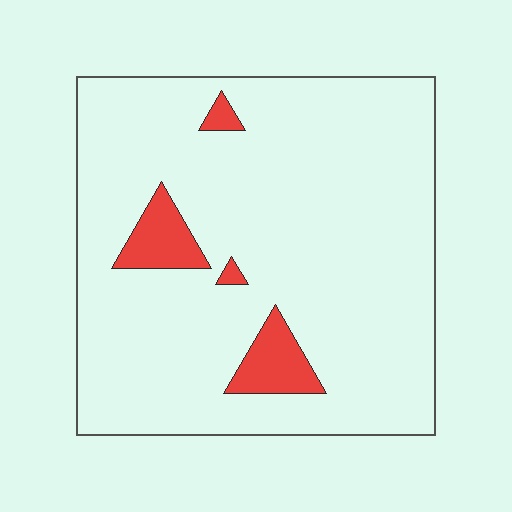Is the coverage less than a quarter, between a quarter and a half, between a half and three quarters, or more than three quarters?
Less than a quarter.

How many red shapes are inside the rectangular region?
4.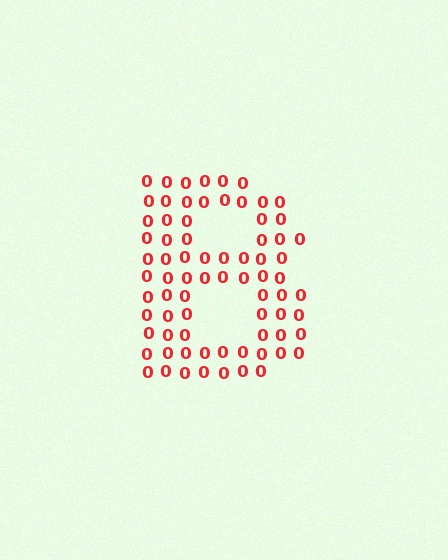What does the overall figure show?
The overall figure shows the letter B.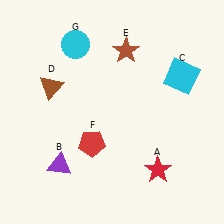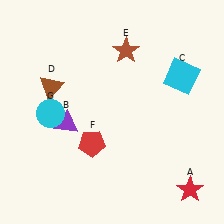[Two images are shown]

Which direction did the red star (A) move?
The red star (A) moved right.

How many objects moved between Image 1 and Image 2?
3 objects moved between the two images.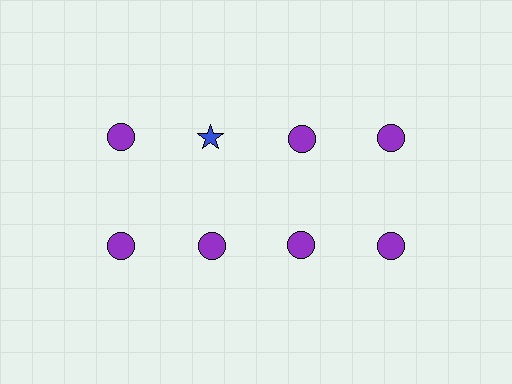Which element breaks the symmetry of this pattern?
The blue star in the top row, second from left column breaks the symmetry. All other shapes are purple circles.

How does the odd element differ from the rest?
It differs in both color (blue instead of purple) and shape (star instead of circle).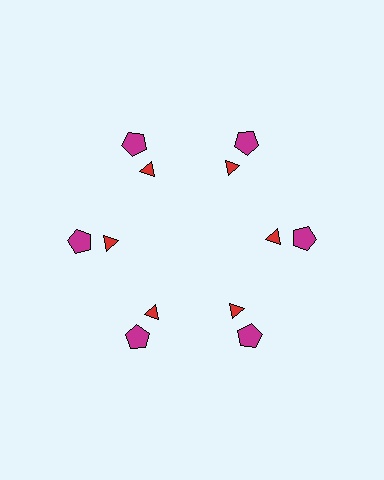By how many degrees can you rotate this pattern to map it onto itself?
The pattern maps onto itself every 60 degrees of rotation.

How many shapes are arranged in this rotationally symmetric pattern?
There are 12 shapes, arranged in 6 groups of 2.